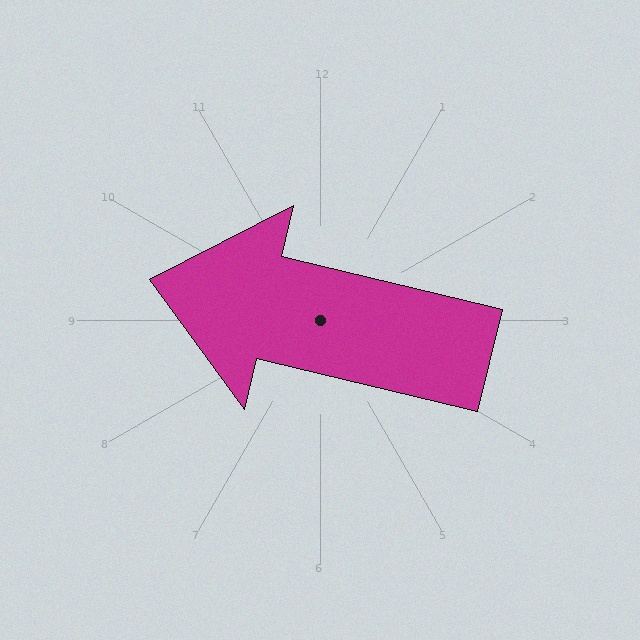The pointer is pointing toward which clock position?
Roughly 9 o'clock.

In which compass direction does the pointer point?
West.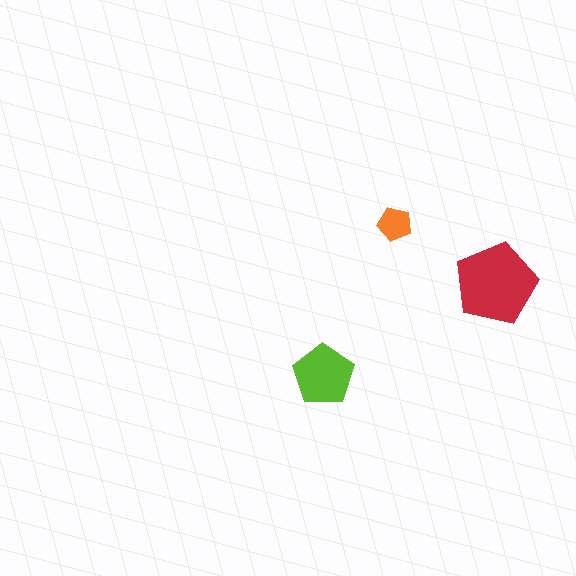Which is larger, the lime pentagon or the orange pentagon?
The lime one.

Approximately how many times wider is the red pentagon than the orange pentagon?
About 2.5 times wider.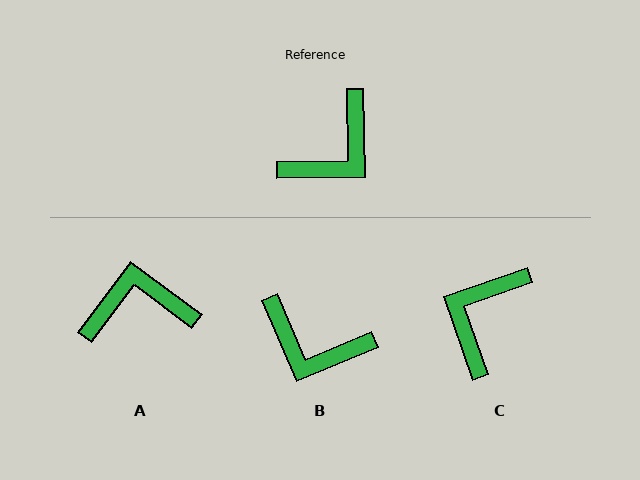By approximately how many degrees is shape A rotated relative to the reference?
Approximately 142 degrees counter-clockwise.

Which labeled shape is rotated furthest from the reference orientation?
C, about 161 degrees away.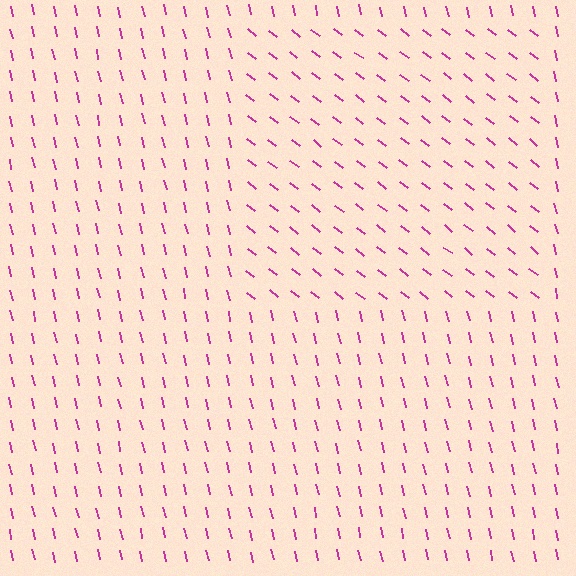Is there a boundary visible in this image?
Yes, there is a texture boundary formed by a change in line orientation.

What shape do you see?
I see a rectangle.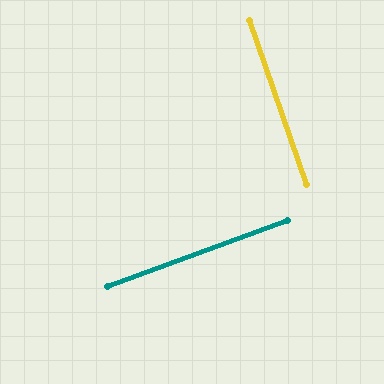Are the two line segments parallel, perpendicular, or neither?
Perpendicular — they meet at approximately 89°.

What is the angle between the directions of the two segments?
Approximately 89 degrees.